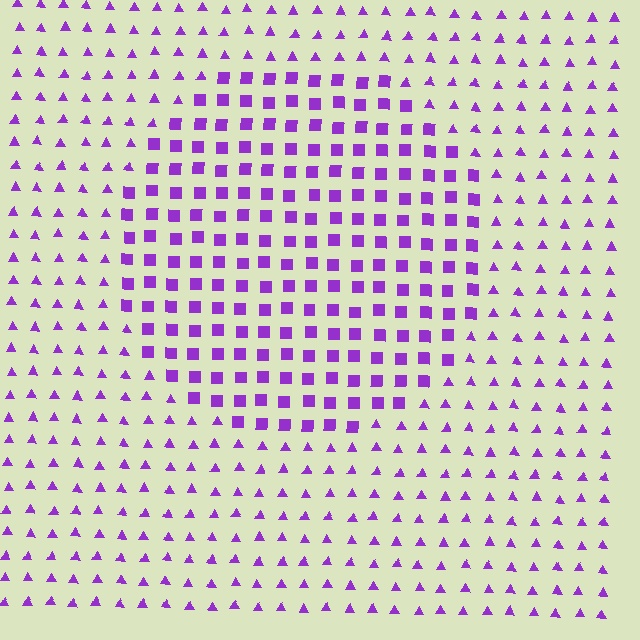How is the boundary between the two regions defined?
The boundary is defined by a change in element shape: squares inside vs. triangles outside. All elements share the same color and spacing.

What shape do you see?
I see a circle.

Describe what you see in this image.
The image is filled with small purple elements arranged in a uniform grid. A circle-shaped region contains squares, while the surrounding area contains triangles. The boundary is defined purely by the change in element shape.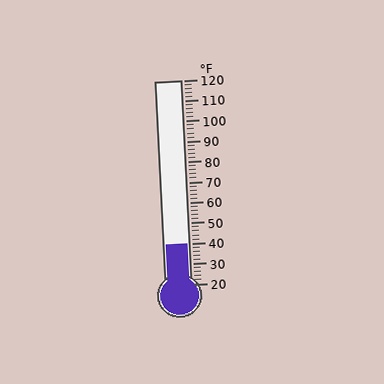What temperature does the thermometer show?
The thermometer shows approximately 40°F.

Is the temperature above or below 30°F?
The temperature is above 30°F.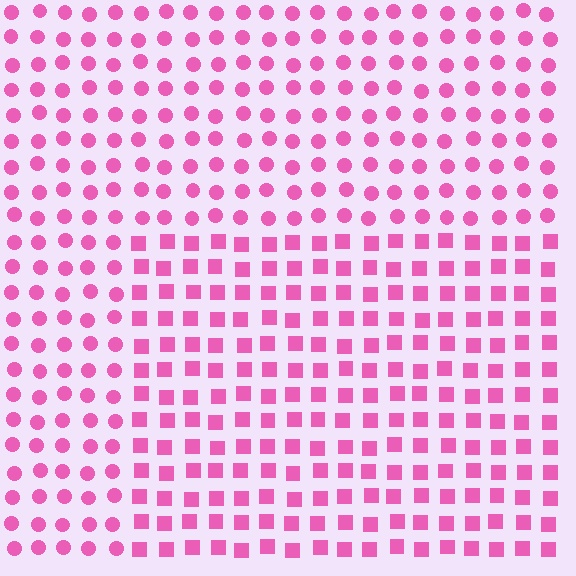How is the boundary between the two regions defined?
The boundary is defined by a change in element shape: squares inside vs. circles outside. All elements share the same color and spacing.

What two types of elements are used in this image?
The image uses squares inside the rectangle region and circles outside it.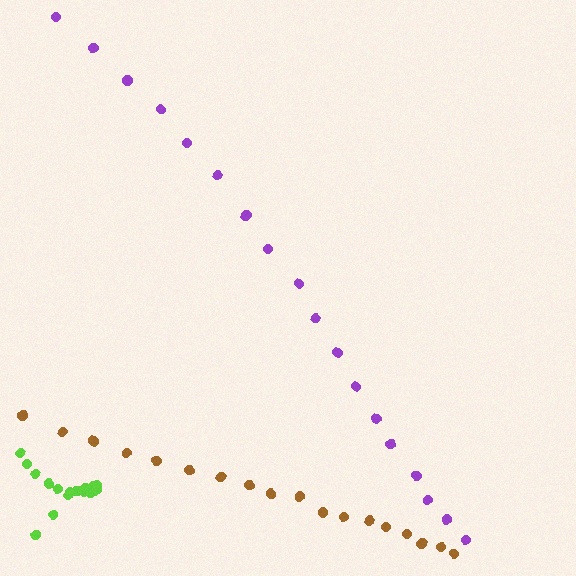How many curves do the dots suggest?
There are 3 distinct paths.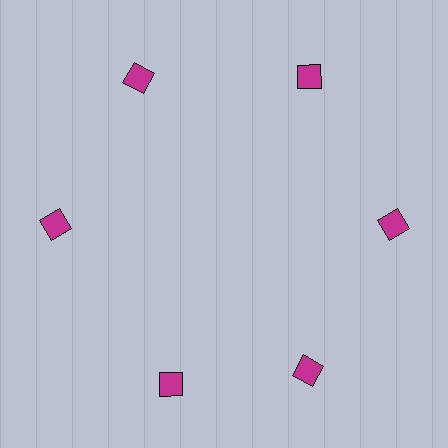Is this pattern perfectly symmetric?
No. The 6 magenta squares are arranged in a ring, but one element near the 7 o'clock position is rotated out of alignment along the ring, breaking the 6-fold rotational symmetry.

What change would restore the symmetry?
The symmetry would be restored by rotating it back into even spacing with its neighbors so that all 6 squares sit at equal angles and equal distance from the center.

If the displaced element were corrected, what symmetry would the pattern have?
It would have 6-fold rotational symmetry — the pattern would map onto itself every 60 degrees.